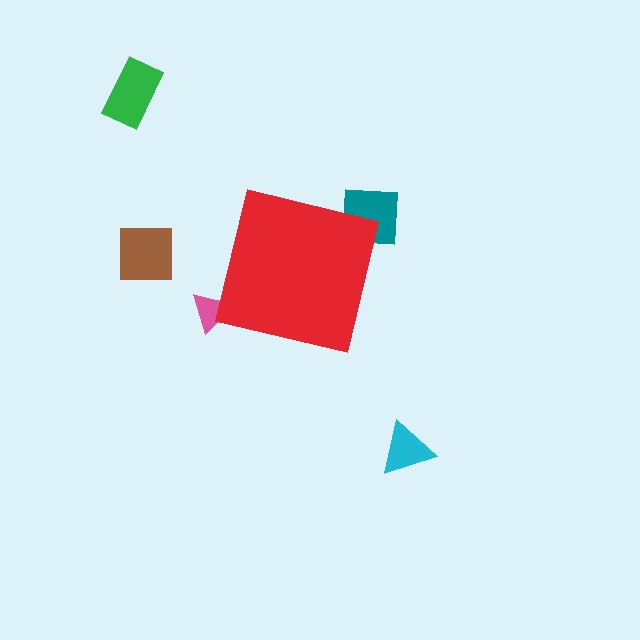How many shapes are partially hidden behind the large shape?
2 shapes are partially hidden.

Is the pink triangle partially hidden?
Yes, the pink triangle is partially hidden behind the red square.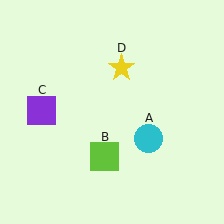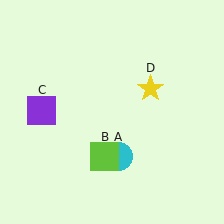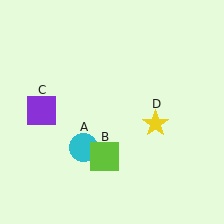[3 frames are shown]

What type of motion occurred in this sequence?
The cyan circle (object A), yellow star (object D) rotated clockwise around the center of the scene.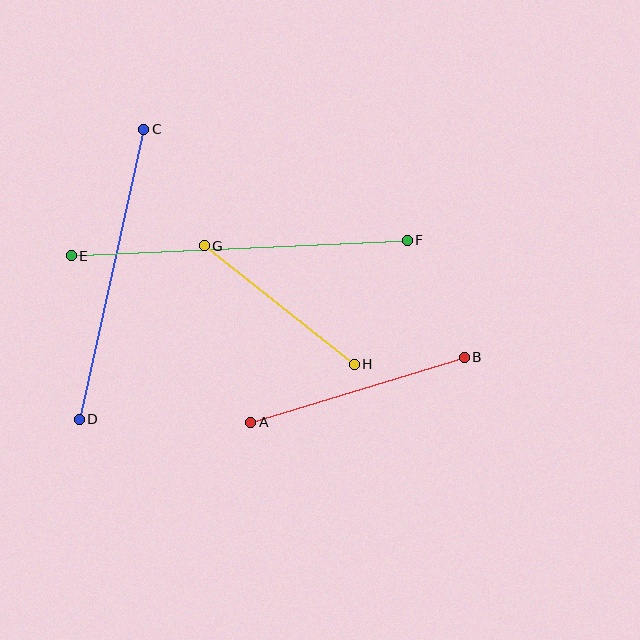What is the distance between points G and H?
The distance is approximately 191 pixels.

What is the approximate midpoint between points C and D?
The midpoint is at approximately (112, 274) pixels.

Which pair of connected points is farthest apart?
Points E and F are farthest apart.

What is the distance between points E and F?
The distance is approximately 336 pixels.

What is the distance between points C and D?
The distance is approximately 297 pixels.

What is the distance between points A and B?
The distance is approximately 223 pixels.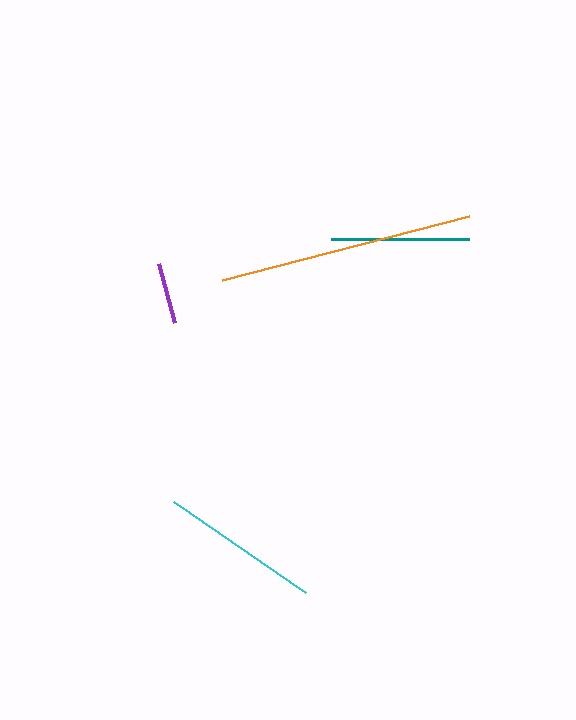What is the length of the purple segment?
The purple segment is approximately 61 pixels long.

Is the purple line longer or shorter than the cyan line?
The cyan line is longer than the purple line.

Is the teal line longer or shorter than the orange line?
The orange line is longer than the teal line.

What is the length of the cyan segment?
The cyan segment is approximately 160 pixels long.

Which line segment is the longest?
The orange line is the longest at approximately 255 pixels.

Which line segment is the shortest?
The purple line is the shortest at approximately 61 pixels.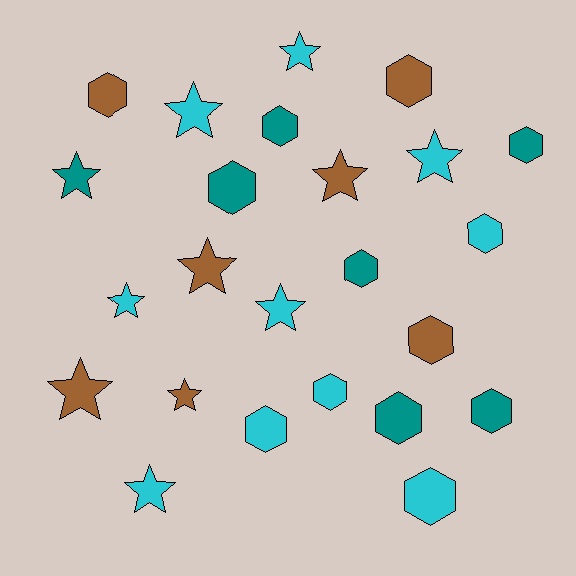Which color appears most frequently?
Cyan, with 10 objects.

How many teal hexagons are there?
There are 6 teal hexagons.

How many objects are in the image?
There are 24 objects.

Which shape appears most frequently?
Hexagon, with 13 objects.